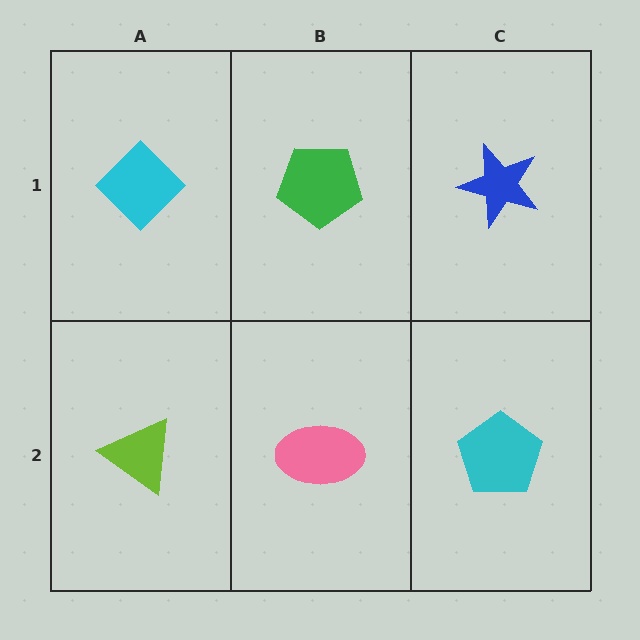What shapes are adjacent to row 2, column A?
A cyan diamond (row 1, column A), a pink ellipse (row 2, column B).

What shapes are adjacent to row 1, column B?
A pink ellipse (row 2, column B), a cyan diamond (row 1, column A), a blue star (row 1, column C).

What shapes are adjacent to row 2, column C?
A blue star (row 1, column C), a pink ellipse (row 2, column B).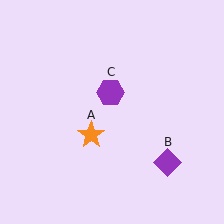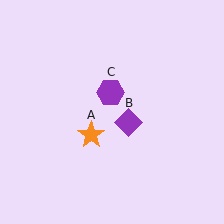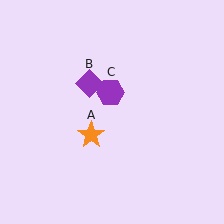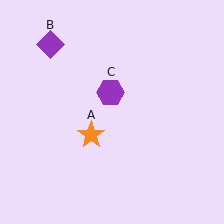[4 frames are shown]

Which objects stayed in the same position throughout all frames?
Orange star (object A) and purple hexagon (object C) remained stationary.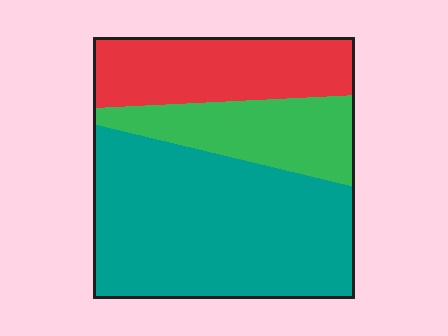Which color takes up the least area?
Green, at roughly 20%.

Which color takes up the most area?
Teal, at roughly 55%.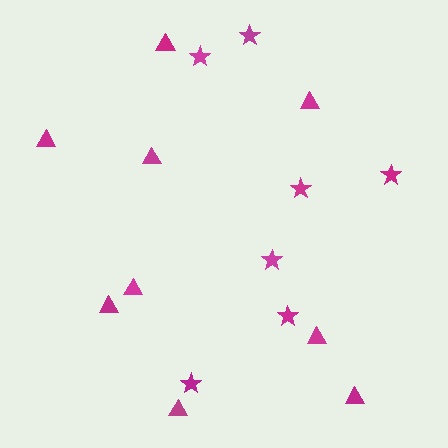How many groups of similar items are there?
There are 2 groups: one group of stars (7) and one group of triangles (9).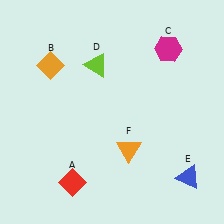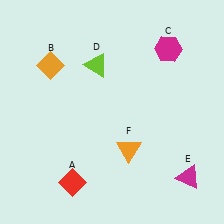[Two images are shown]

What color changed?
The triangle (E) changed from blue in Image 1 to magenta in Image 2.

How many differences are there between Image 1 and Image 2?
There is 1 difference between the two images.